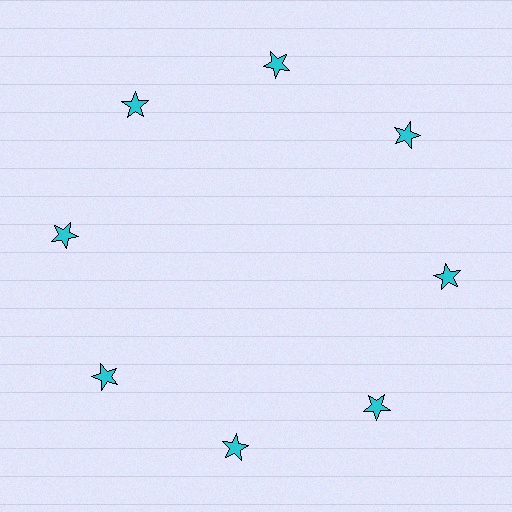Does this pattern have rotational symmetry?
Yes, this pattern has 8-fold rotational symmetry. It looks the same after rotating 45 degrees around the center.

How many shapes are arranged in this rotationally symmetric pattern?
There are 8 shapes, arranged in 8 groups of 1.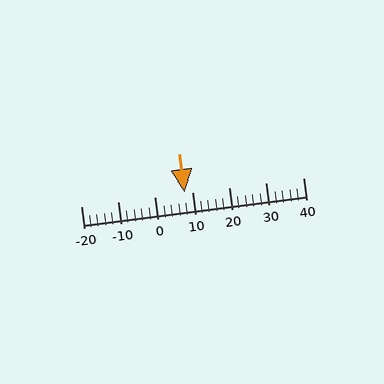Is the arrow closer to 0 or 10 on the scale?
The arrow is closer to 10.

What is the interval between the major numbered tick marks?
The major tick marks are spaced 10 units apart.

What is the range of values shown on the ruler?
The ruler shows values from -20 to 40.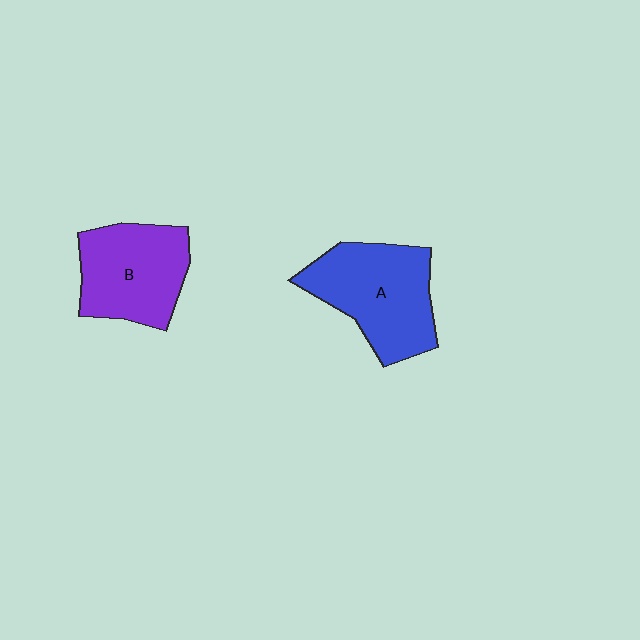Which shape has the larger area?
Shape A (blue).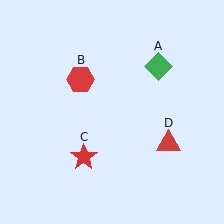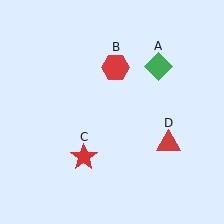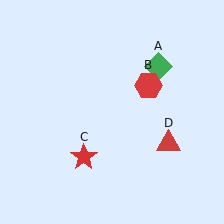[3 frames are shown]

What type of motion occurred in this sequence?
The red hexagon (object B) rotated clockwise around the center of the scene.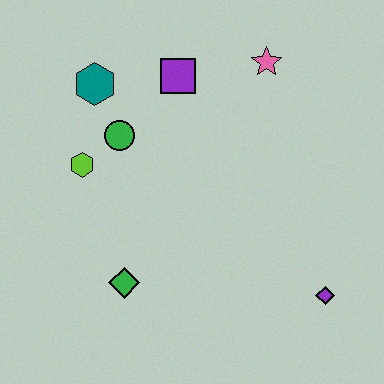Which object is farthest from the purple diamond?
The teal hexagon is farthest from the purple diamond.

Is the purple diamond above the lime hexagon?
No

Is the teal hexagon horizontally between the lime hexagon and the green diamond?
Yes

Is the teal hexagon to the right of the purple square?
No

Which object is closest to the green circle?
The lime hexagon is closest to the green circle.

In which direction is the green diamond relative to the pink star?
The green diamond is below the pink star.